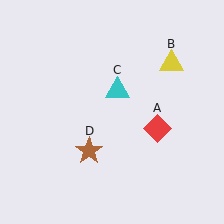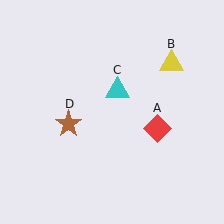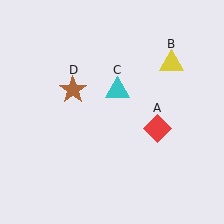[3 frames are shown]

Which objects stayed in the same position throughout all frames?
Red diamond (object A) and yellow triangle (object B) and cyan triangle (object C) remained stationary.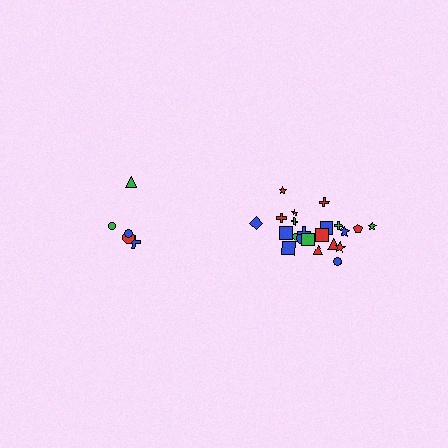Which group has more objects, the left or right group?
The right group.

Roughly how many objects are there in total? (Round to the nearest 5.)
Roughly 25 objects in total.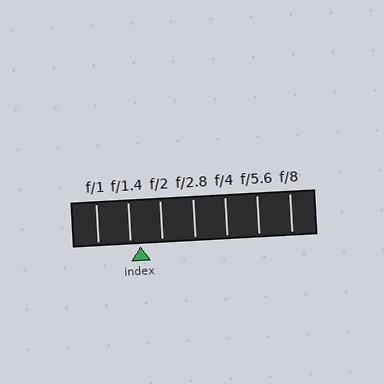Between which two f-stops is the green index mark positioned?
The index mark is between f/1.4 and f/2.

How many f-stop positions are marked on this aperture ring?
There are 7 f-stop positions marked.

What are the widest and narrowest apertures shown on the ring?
The widest aperture shown is f/1 and the narrowest is f/8.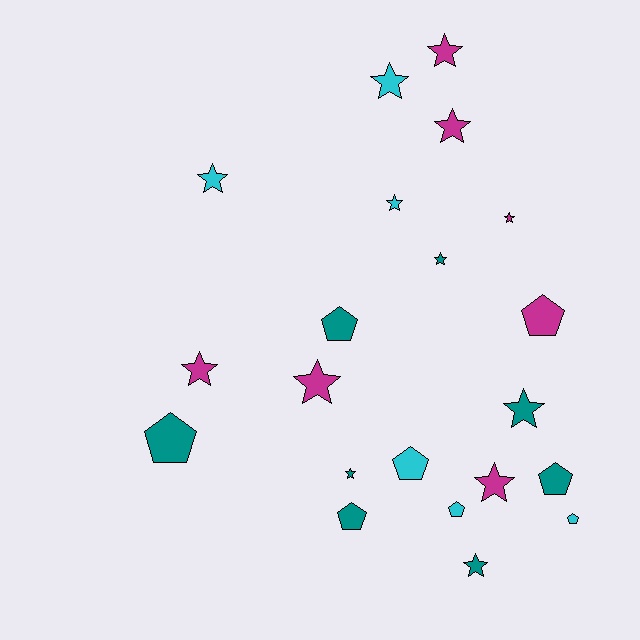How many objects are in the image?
There are 21 objects.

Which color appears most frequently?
Teal, with 8 objects.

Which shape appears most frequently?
Star, with 13 objects.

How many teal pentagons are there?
There are 4 teal pentagons.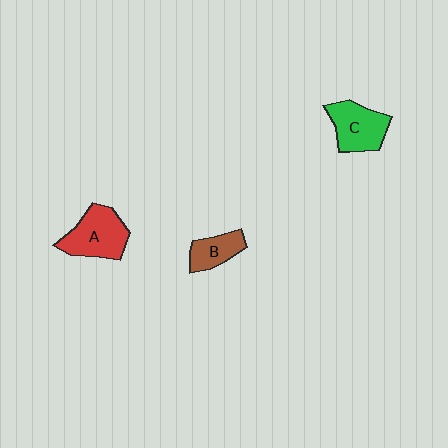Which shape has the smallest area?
Shape B (brown).